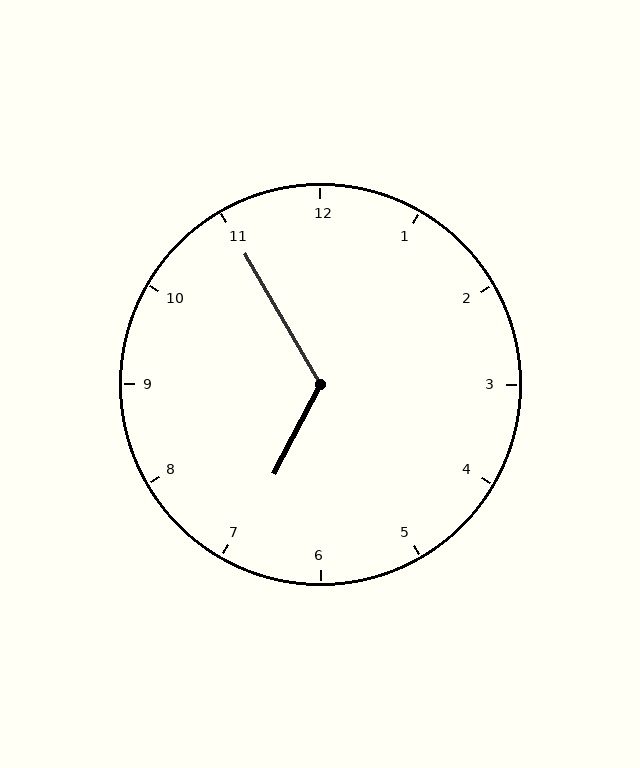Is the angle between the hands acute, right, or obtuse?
It is obtuse.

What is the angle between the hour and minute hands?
Approximately 122 degrees.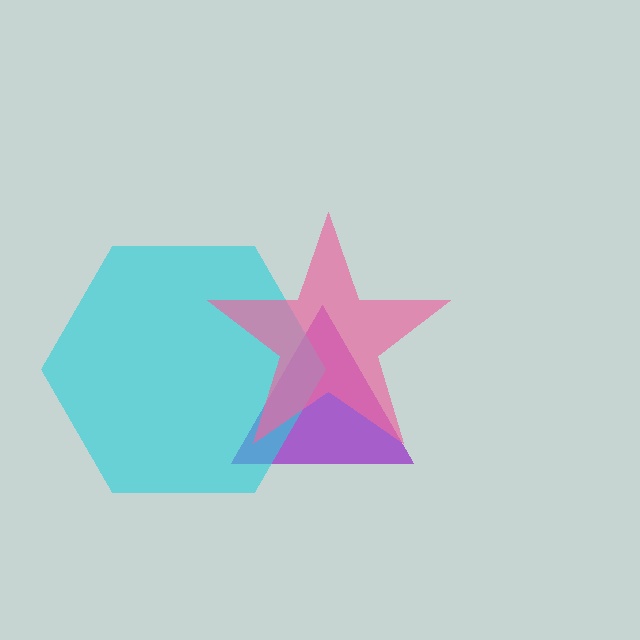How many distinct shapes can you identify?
There are 3 distinct shapes: a purple triangle, a cyan hexagon, a pink star.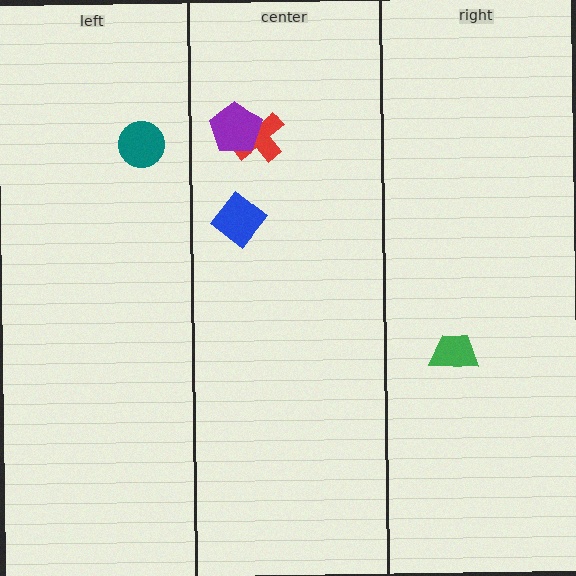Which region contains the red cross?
The center region.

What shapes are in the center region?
The red cross, the purple pentagon, the blue diamond.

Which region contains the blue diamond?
The center region.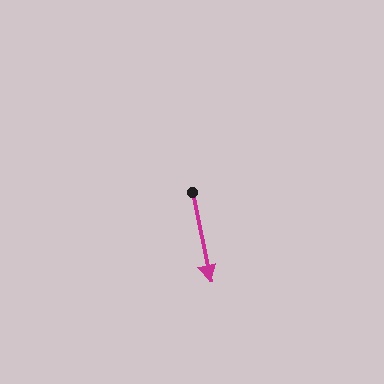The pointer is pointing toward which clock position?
Roughly 6 o'clock.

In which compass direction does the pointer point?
South.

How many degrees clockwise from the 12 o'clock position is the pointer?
Approximately 169 degrees.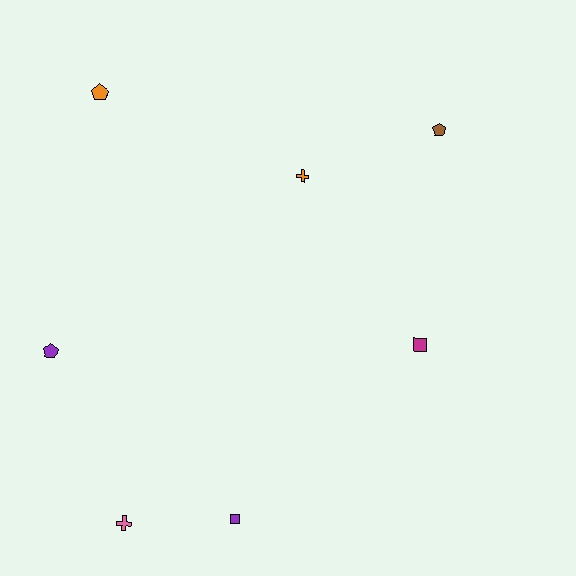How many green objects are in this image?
There are no green objects.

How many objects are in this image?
There are 7 objects.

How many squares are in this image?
There are 2 squares.